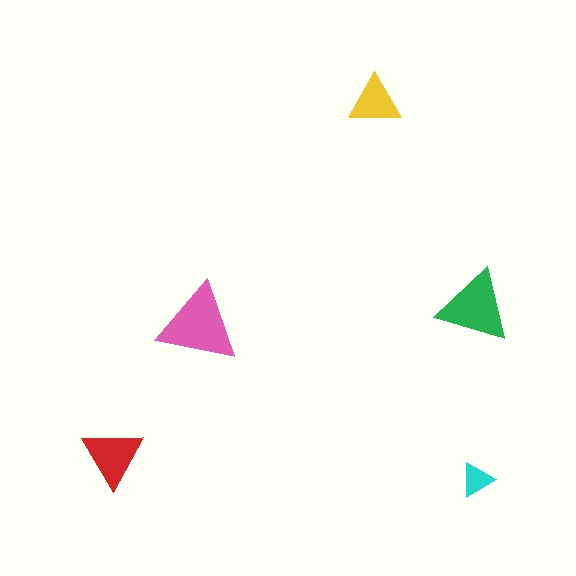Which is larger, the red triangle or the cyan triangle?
The red one.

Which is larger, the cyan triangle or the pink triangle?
The pink one.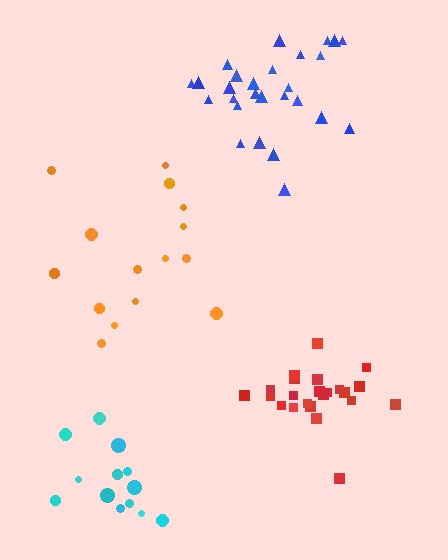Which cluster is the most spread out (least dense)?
Orange.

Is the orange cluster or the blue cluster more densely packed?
Blue.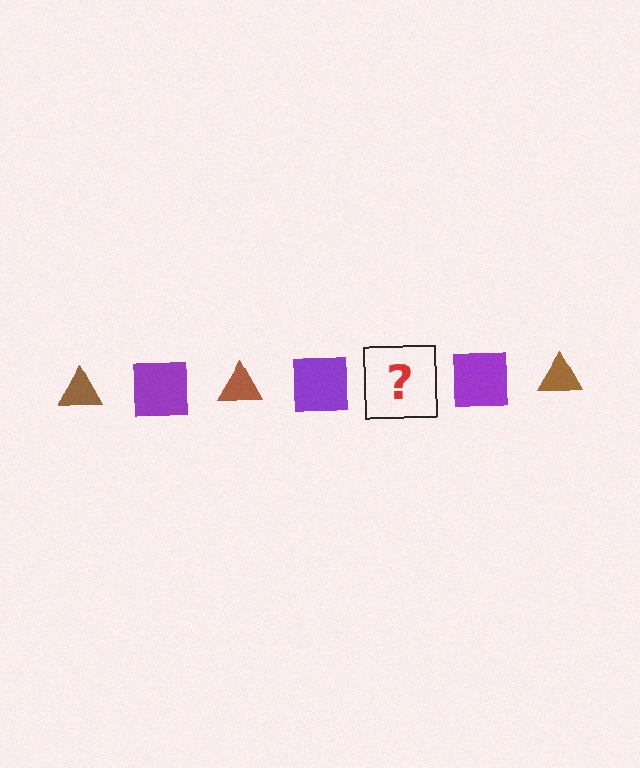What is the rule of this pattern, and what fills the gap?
The rule is that the pattern alternates between brown triangle and purple square. The gap should be filled with a brown triangle.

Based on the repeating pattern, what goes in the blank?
The blank should be a brown triangle.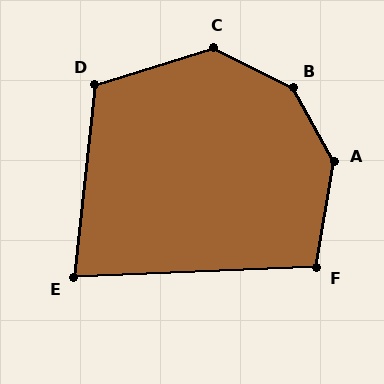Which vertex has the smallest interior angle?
E, at approximately 82 degrees.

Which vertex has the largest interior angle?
B, at approximately 145 degrees.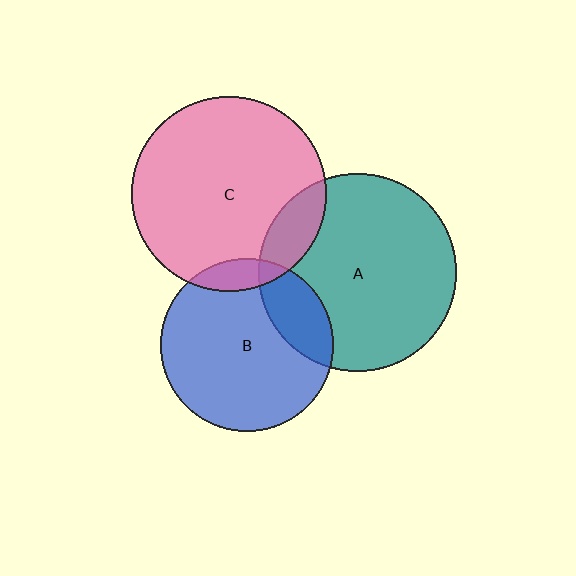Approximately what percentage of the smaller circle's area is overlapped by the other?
Approximately 10%.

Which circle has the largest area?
Circle A (teal).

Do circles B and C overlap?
Yes.